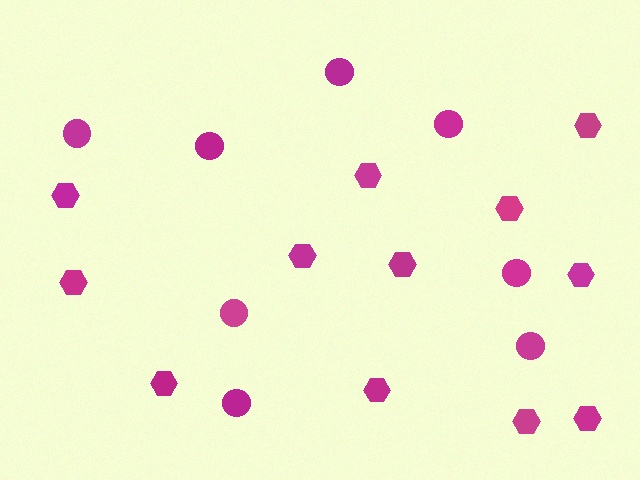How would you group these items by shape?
There are 2 groups: one group of circles (8) and one group of hexagons (12).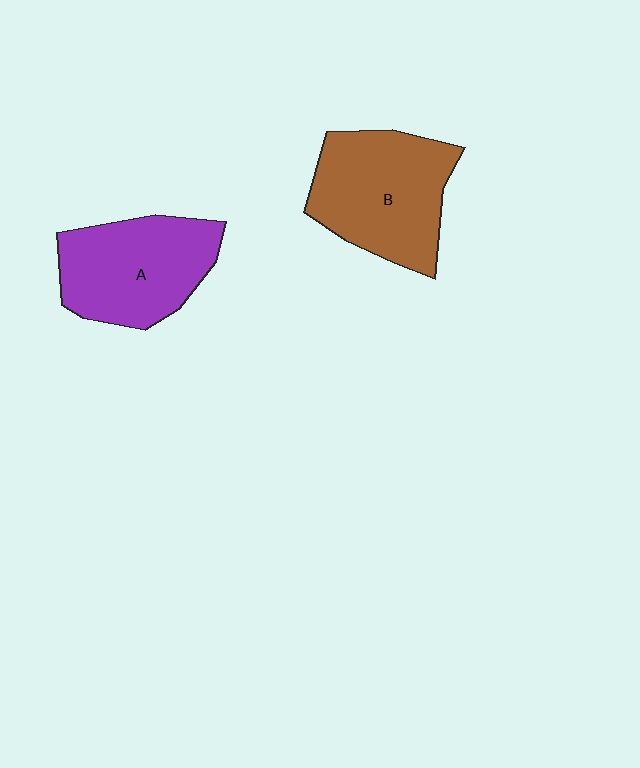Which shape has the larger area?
Shape B (brown).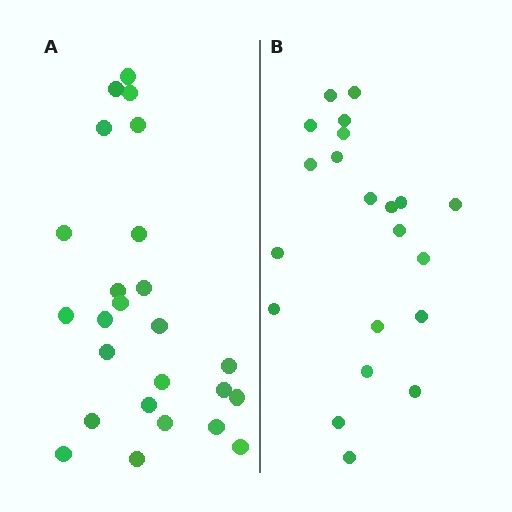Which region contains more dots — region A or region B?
Region A (the left region) has more dots.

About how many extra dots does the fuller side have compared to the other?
Region A has about 4 more dots than region B.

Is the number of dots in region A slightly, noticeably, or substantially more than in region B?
Region A has only slightly more — the two regions are fairly close. The ratio is roughly 1.2 to 1.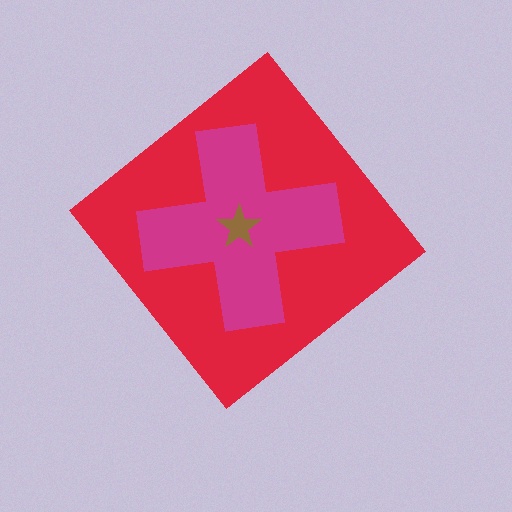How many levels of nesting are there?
3.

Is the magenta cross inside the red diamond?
Yes.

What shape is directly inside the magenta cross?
The brown star.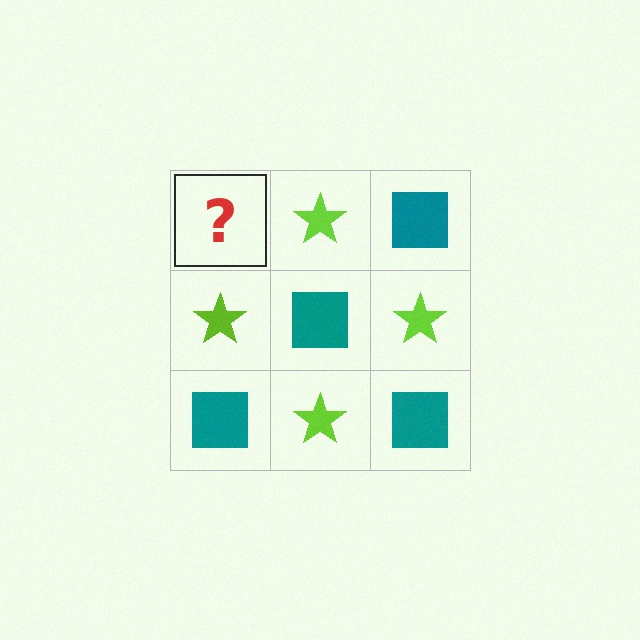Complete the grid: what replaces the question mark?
The question mark should be replaced with a teal square.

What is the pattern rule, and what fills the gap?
The rule is that it alternates teal square and lime star in a checkerboard pattern. The gap should be filled with a teal square.